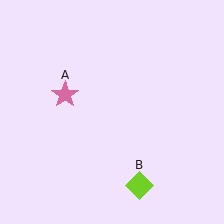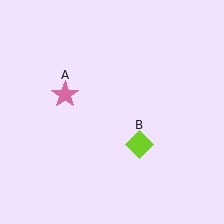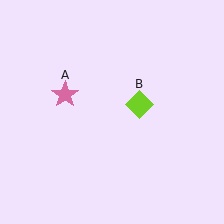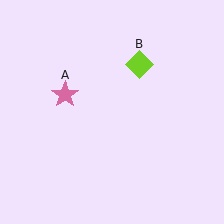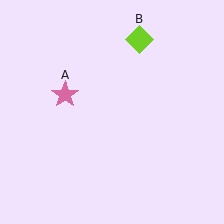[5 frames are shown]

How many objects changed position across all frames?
1 object changed position: lime diamond (object B).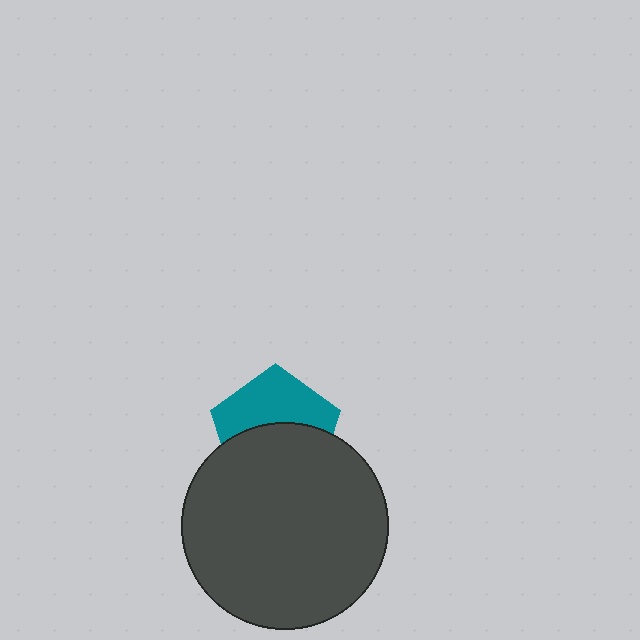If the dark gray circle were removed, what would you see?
You would see the complete teal pentagon.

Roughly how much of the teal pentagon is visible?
About half of it is visible (roughly 47%).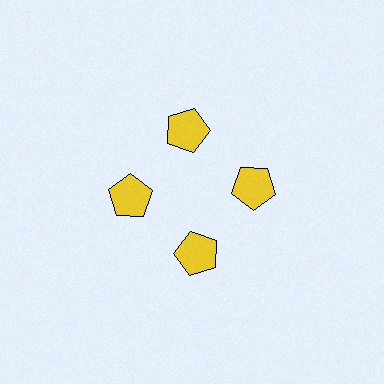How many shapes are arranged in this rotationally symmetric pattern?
There are 4 shapes, arranged in 4 groups of 1.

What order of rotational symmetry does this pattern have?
This pattern has 4-fold rotational symmetry.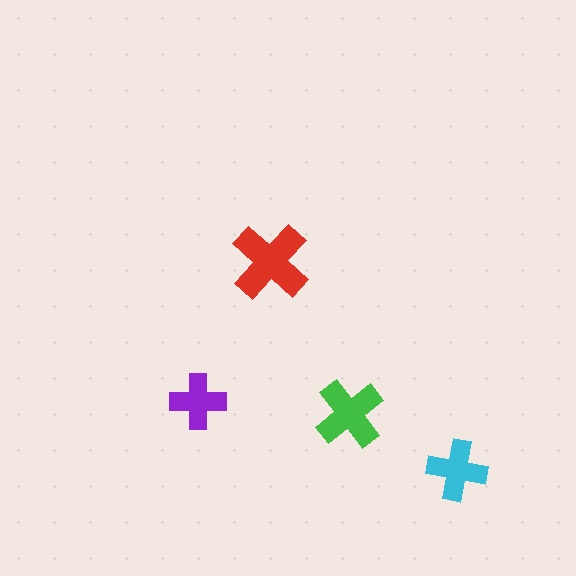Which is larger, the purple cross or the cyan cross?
The cyan one.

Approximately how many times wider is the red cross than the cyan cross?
About 1.5 times wider.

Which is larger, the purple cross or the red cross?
The red one.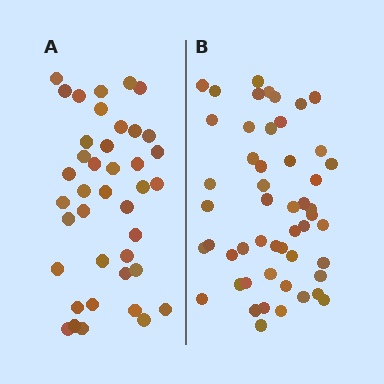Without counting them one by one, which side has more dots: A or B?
Region B (the right region) has more dots.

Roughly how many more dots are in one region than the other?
Region B has roughly 12 or so more dots than region A.